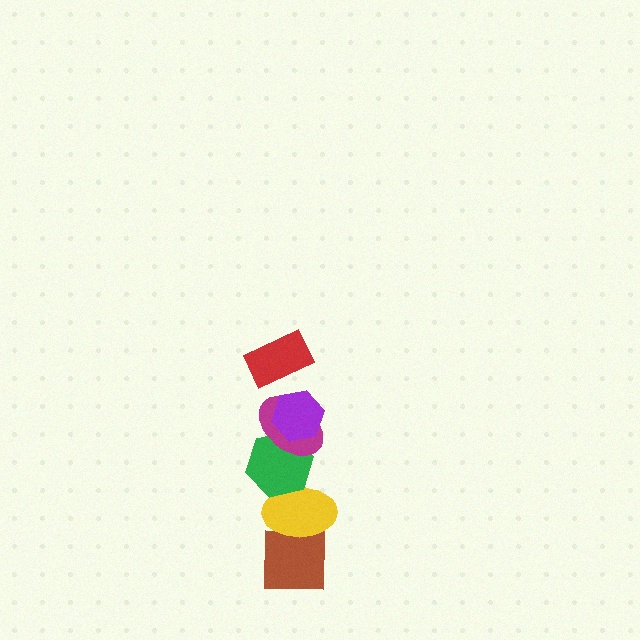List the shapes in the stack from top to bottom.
From top to bottom: the red rectangle, the purple hexagon, the magenta ellipse, the green hexagon, the yellow ellipse, the brown square.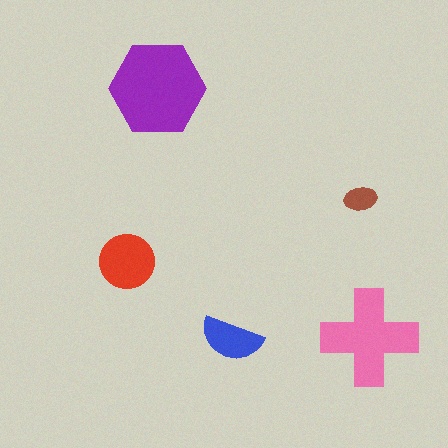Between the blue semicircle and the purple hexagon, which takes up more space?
The purple hexagon.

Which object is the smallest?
The brown ellipse.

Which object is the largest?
The purple hexagon.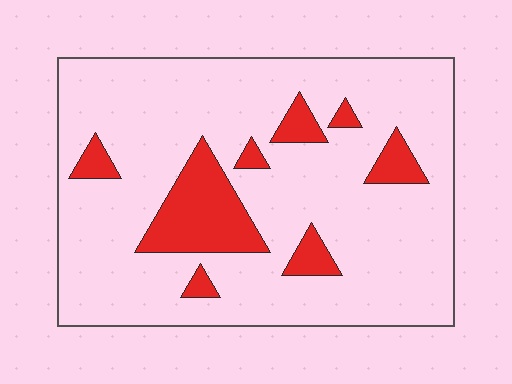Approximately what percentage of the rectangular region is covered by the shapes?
Approximately 15%.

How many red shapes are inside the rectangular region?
8.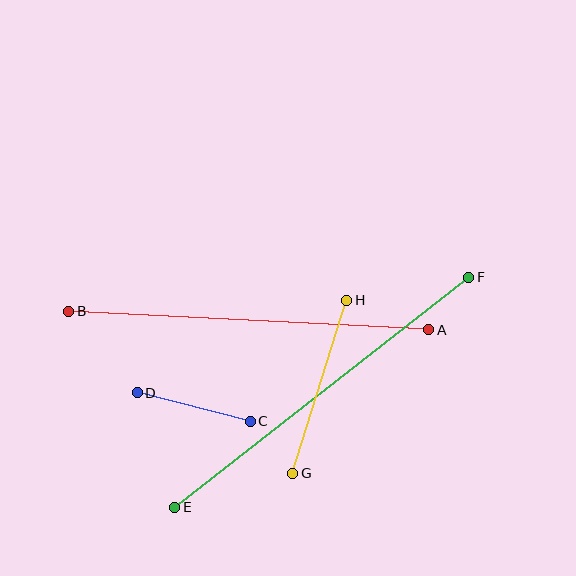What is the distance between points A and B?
The distance is approximately 360 pixels.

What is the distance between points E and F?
The distance is approximately 373 pixels.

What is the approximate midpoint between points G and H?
The midpoint is at approximately (320, 387) pixels.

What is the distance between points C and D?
The distance is approximately 117 pixels.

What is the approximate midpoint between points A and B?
The midpoint is at approximately (249, 321) pixels.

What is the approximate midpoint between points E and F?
The midpoint is at approximately (322, 392) pixels.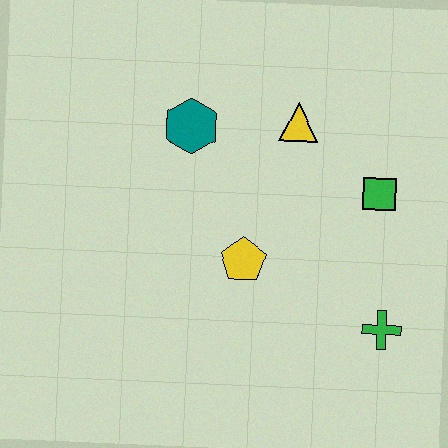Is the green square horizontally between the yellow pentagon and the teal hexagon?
No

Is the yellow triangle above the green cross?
Yes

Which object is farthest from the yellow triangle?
The green cross is farthest from the yellow triangle.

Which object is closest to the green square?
The yellow triangle is closest to the green square.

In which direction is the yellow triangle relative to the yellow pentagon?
The yellow triangle is above the yellow pentagon.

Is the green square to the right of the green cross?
No